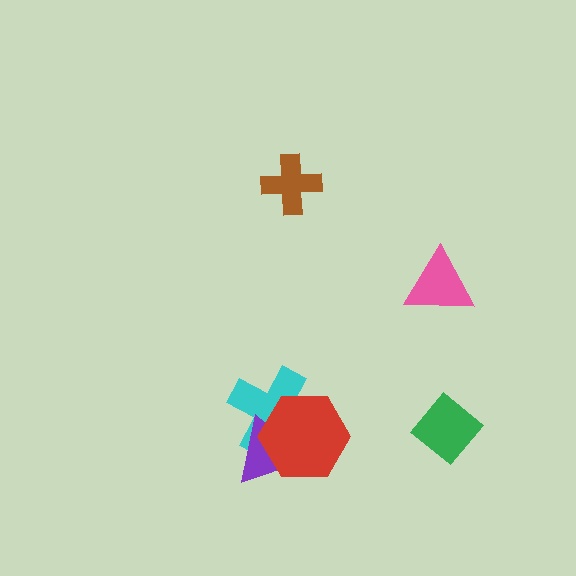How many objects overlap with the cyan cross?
2 objects overlap with the cyan cross.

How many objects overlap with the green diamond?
0 objects overlap with the green diamond.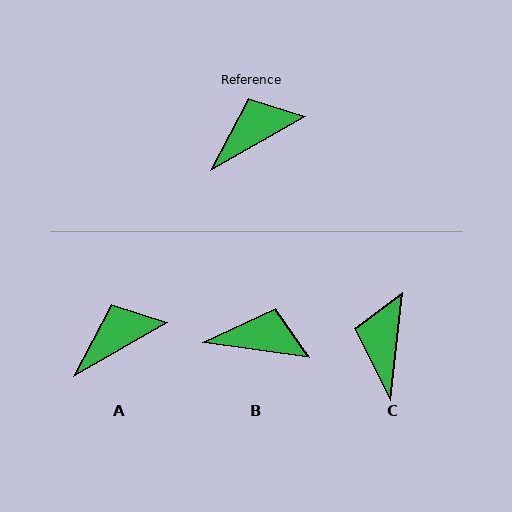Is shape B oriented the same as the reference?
No, it is off by about 37 degrees.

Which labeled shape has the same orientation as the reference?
A.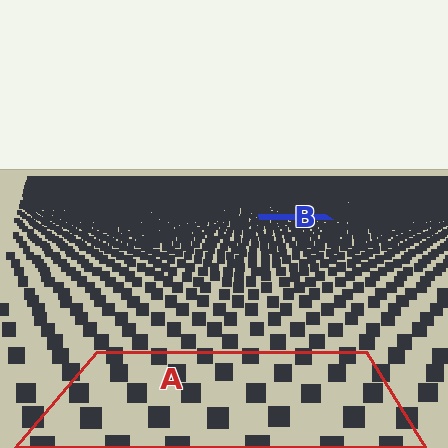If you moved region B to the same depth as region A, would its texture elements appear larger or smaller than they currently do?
They would appear larger. At a closer depth, the same texture elements are projected at a bigger on-screen size.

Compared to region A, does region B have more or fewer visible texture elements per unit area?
Region B has more texture elements per unit area — they are packed more densely because it is farther away.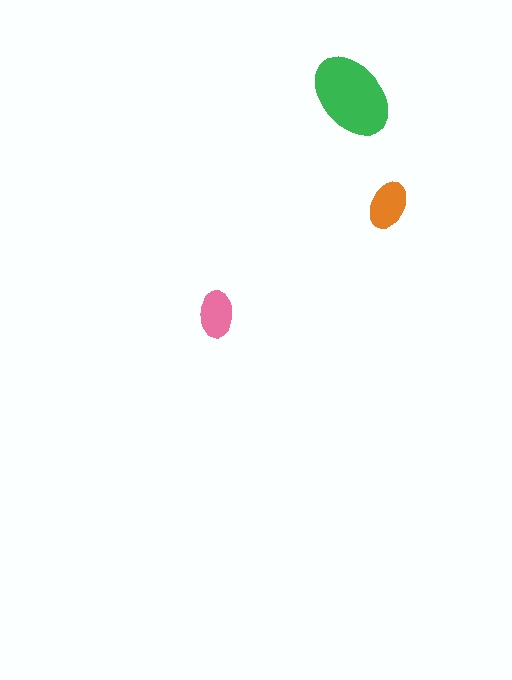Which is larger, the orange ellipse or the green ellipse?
The green one.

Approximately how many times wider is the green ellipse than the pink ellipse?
About 2 times wider.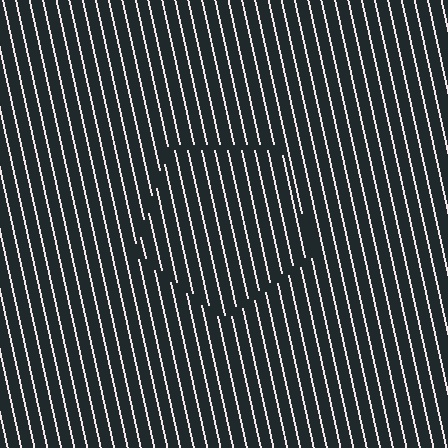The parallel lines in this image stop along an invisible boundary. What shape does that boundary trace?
An illusory pentagon. The interior of the shape contains the same grating, shifted by half a period — the contour is defined by the phase discontinuity where line-ends from the inner and outer gratings abut.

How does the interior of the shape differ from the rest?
The interior of the shape contains the same grating, shifted by half a period — the contour is defined by the phase discontinuity where line-ends from the inner and outer gratings abut.